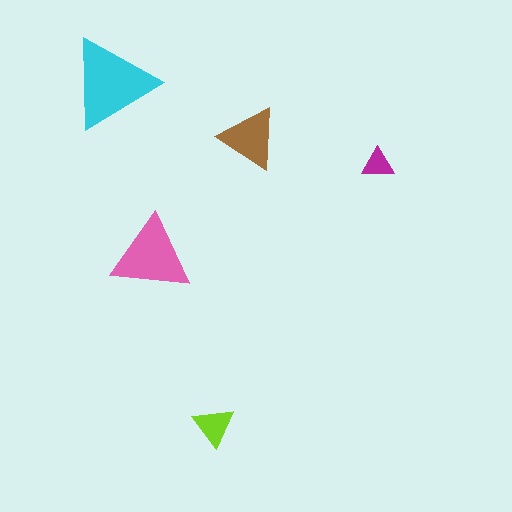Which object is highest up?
The cyan triangle is topmost.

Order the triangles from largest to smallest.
the cyan one, the pink one, the brown one, the lime one, the magenta one.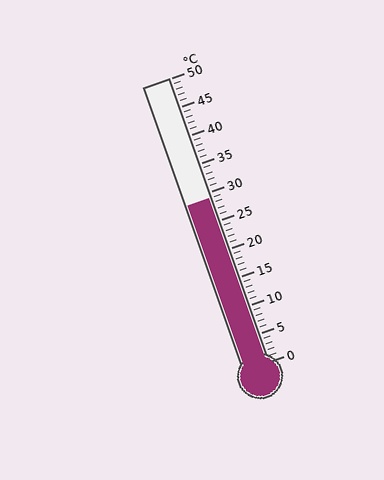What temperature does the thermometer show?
The thermometer shows approximately 29°C.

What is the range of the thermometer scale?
The thermometer scale ranges from 0°C to 50°C.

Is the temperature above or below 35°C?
The temperature is below 35°C.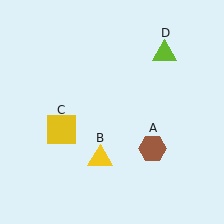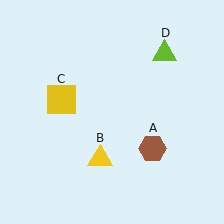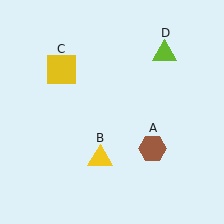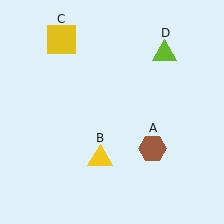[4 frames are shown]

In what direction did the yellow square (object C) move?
The yellow square (object C) moved up.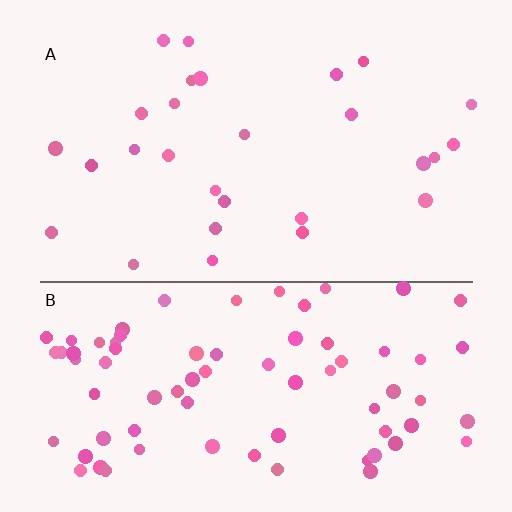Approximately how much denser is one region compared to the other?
Approximately 2.8× — region B over region A.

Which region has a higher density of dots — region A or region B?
B (the bottom).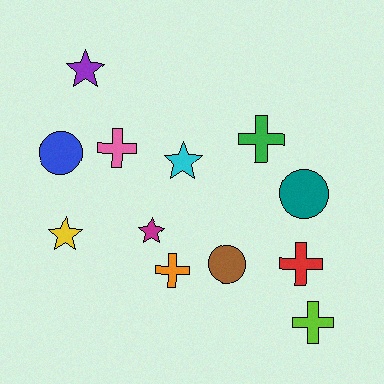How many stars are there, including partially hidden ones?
There are 4 stars.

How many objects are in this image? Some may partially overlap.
There are 12 objects.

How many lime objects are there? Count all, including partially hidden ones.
There is 1 lime object.